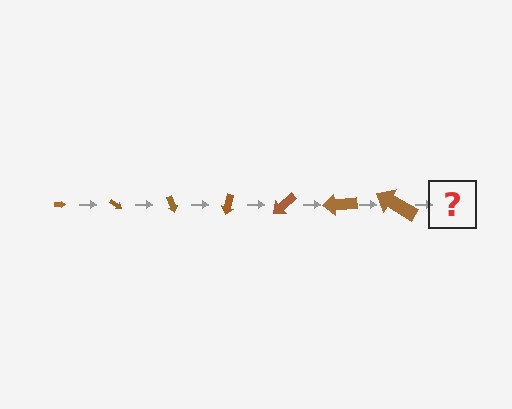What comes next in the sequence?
The next element should be an arrow, larger than the previous one and rotated 245 degrees from the start.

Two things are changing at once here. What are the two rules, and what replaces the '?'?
The two rules are that the arrow grows larger each step and it rotates 35 degrees each step. The '?' should be an arrow, larger than the previous one and rotated 245 degrees from the start.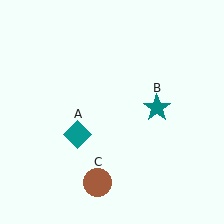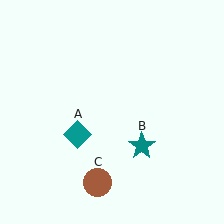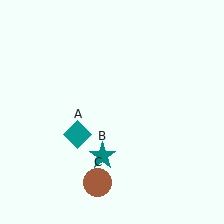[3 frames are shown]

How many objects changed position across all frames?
1 object changed position: teal star (object B).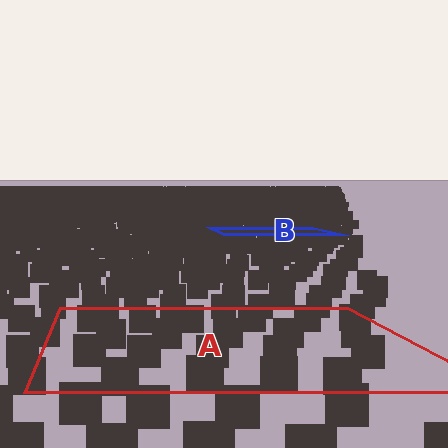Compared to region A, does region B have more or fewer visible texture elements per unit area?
Region B has more texture elements per unit area — they are packed more densely because it is farther away.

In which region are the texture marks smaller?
The texture marks are smaller in region B, because it is farther away.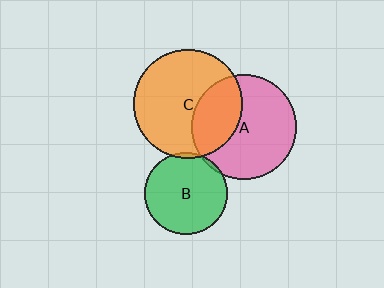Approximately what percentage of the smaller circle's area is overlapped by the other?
Approximately 5%.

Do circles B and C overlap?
Yes.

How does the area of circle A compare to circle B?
Approximately 1.6 times.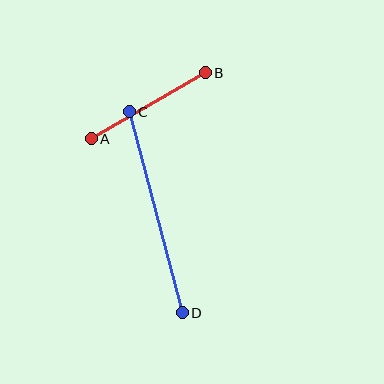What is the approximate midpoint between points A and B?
The midpoint is at approximately (148, 106) pixels.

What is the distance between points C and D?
The distance is approximately 208 pixels.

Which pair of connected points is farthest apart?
Points C and D are farthest apart.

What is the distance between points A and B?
The distance is approximately 132 pixels.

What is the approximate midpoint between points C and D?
The midpoint is at approximately (156, 212) pixels.